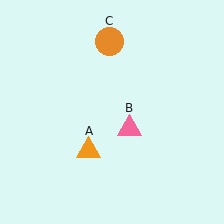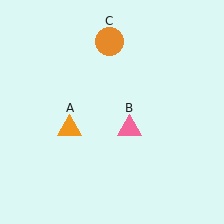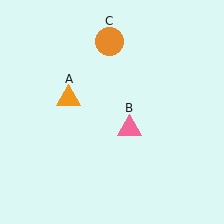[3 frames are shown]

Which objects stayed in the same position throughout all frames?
Pink triangle (object B) and orange circle (object C) remained stationary.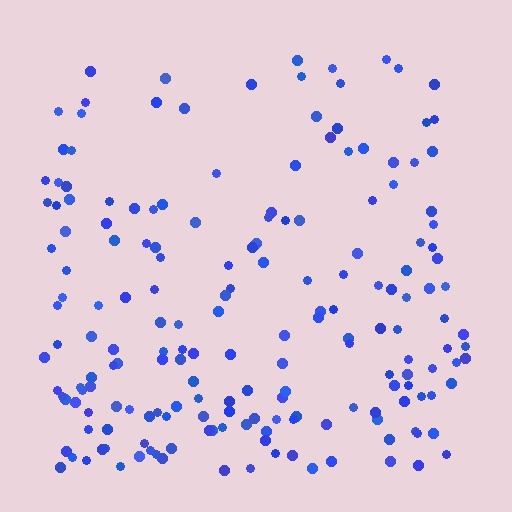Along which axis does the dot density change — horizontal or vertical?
Vertical.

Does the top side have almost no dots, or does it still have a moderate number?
Still a moderate number, just noticeably fewer than the bottom.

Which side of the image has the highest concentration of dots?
The bottom.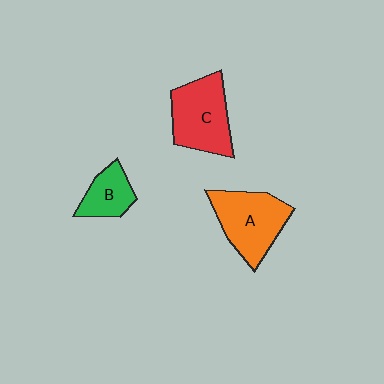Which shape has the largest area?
Shape A (orange).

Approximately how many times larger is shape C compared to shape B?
Approximately 1.8 times.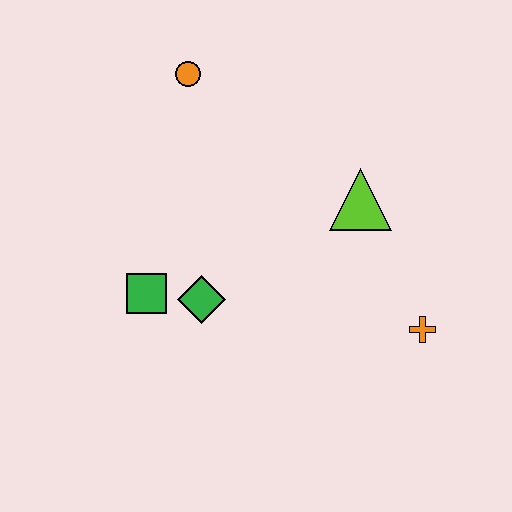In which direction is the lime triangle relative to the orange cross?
The lime triangle is above the orange cross.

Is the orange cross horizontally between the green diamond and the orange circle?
No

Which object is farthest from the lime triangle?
The green square is farthest from the lime triangle.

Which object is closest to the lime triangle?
The orange cross is closest to the lime triangle.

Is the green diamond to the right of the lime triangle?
No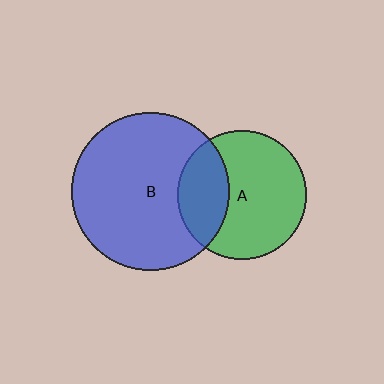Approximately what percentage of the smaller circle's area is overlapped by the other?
Approximately 30%.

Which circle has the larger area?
Circle B (blue).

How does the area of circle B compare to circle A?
Approximately 1.5 times.